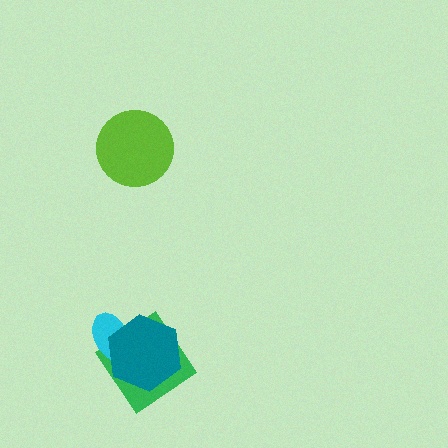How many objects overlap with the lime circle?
0 objects overlap with the lime circle.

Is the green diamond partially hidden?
Yes, it is partially covered by another shape.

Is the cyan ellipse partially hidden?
Yes, it is partially covered by another shape.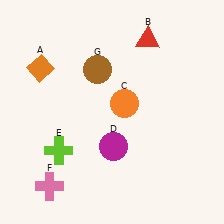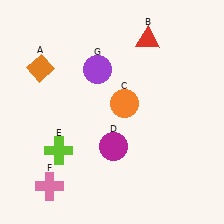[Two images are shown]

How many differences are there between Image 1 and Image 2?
There is 1 difference between the two images.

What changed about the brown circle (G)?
In Image 1, G is brown. In Image 2, it changed to purple.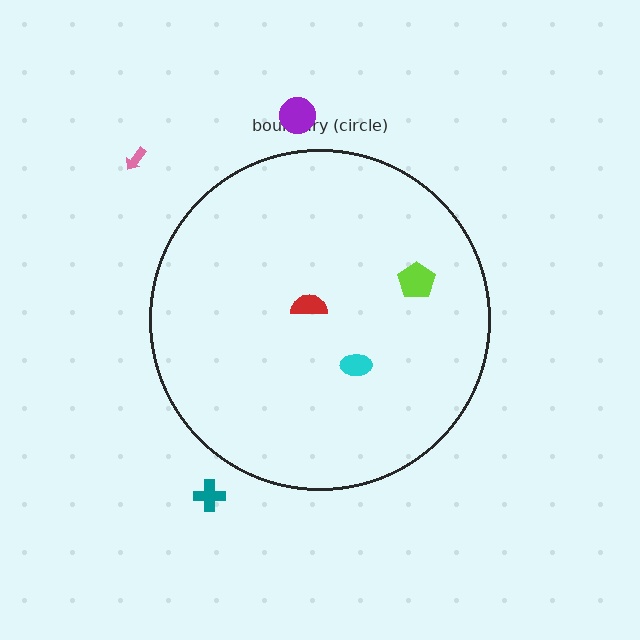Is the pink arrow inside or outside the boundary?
Outside.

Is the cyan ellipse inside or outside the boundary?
Inside.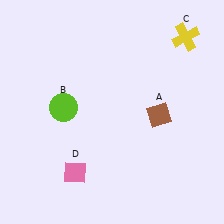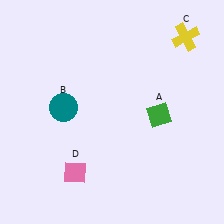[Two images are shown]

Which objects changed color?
A changed from brown to green. B changed from lime to teal.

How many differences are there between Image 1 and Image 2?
There are 2 differences between the two images.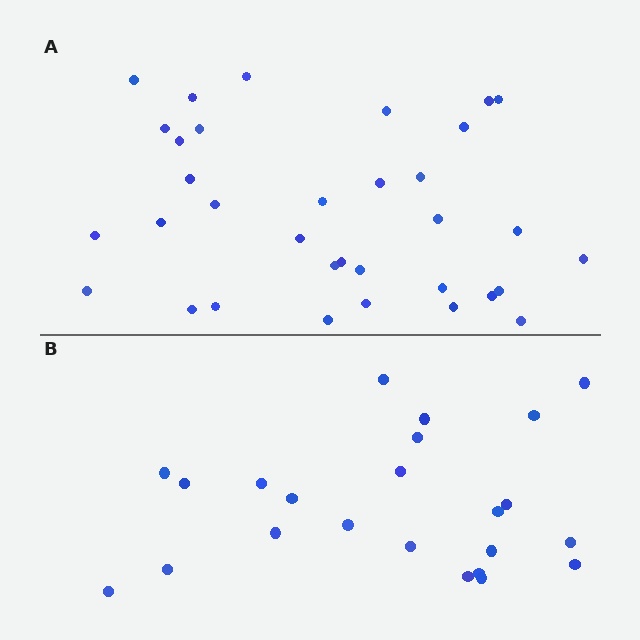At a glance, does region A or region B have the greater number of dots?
Region A (the top region) has more dots.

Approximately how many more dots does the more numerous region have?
Region A has roughly 12 or so more dots than region B.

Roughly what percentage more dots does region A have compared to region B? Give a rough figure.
About 50% more.